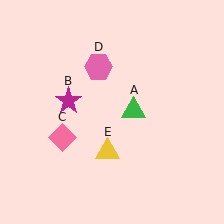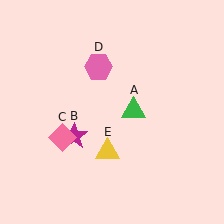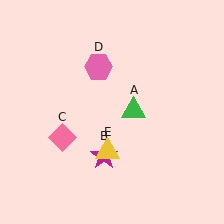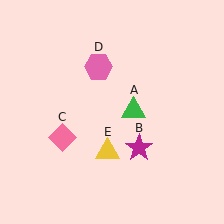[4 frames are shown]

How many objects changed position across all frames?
1 object changed position: magenta star (object B).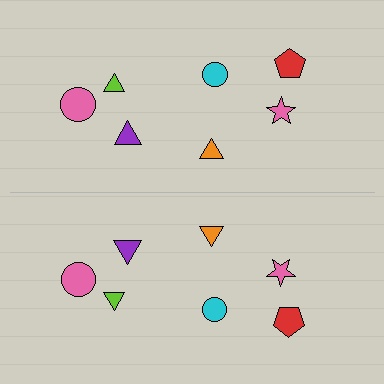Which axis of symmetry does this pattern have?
The pattern has a horizontal axis of symmetry running through the center of the image.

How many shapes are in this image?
There are 14 shapes in this image.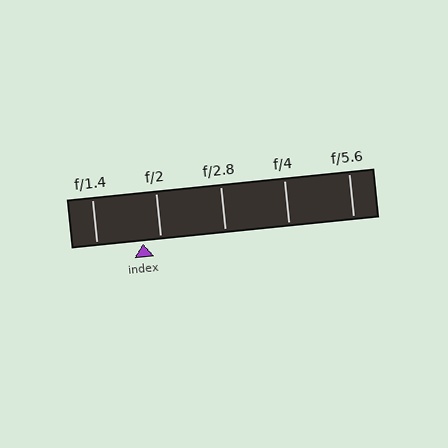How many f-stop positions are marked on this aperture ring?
There are 5 f-stop positions marked.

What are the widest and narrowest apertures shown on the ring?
The widest aperture shown is f/1.4 and the narrowest is f/5.6.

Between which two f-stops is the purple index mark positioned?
The index mark is between f/1.4 and f/2.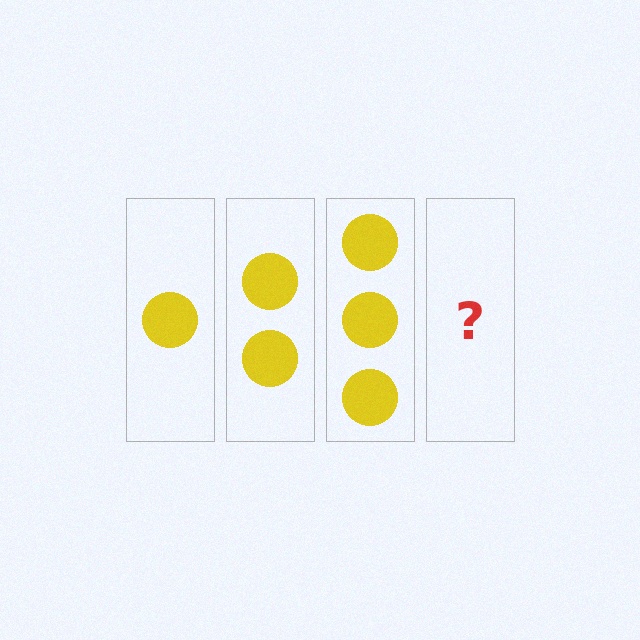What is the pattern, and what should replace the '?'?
The pattern is that each step adds one more circle. The '?' should be 4 circles.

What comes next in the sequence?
The next element should be 4 circles.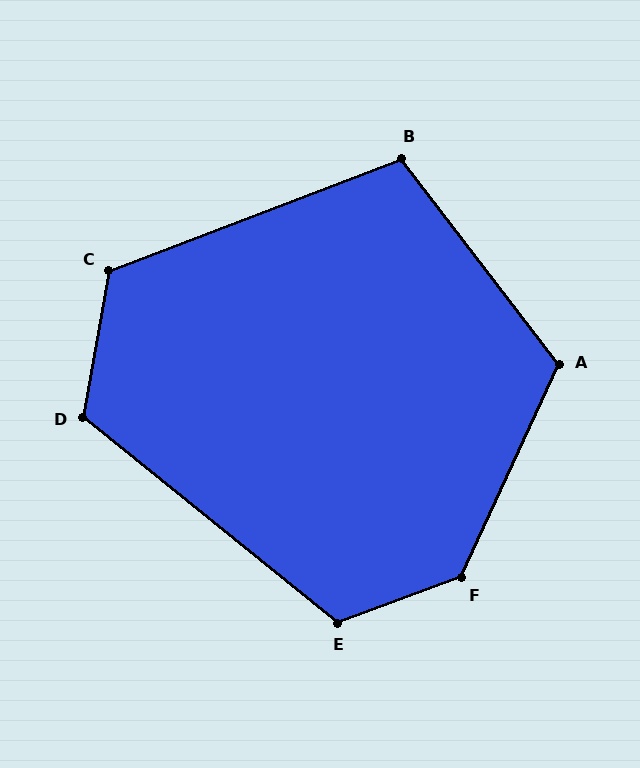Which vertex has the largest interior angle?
F, at approximately 135 degrees.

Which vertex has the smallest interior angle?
B, at approximately 106 degrees.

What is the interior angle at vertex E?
Approximately 121 degrees (obtuse).